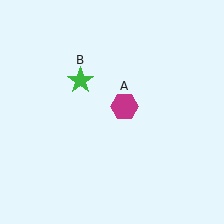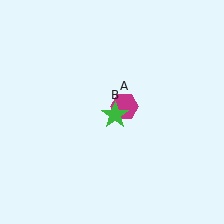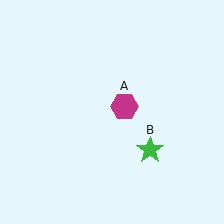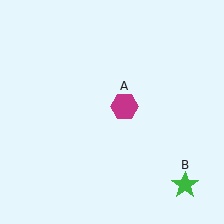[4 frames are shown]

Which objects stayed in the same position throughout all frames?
Magenta hexagon (object A) remained stationary.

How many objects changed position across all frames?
1 object changed position: green star (object B).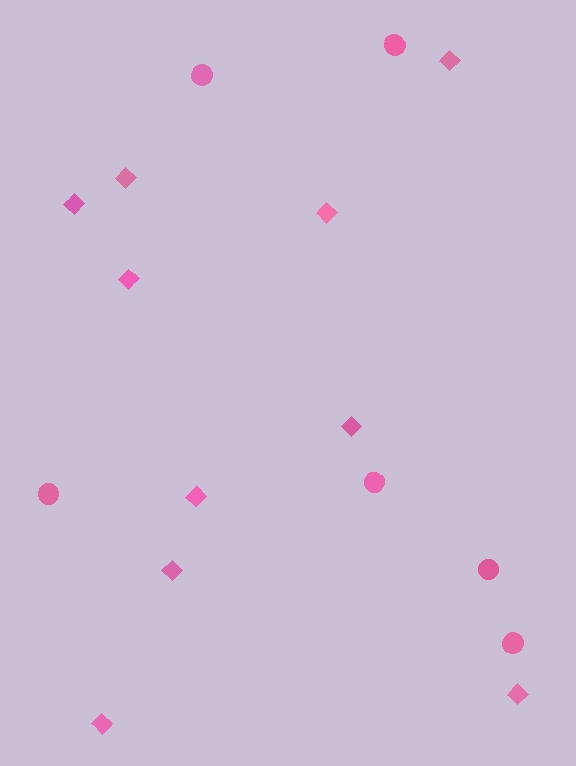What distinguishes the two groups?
There are 2 groups: one group of circles (6) and one group of diamonds (10).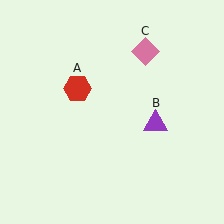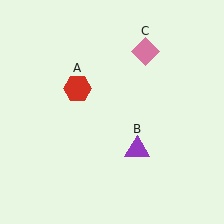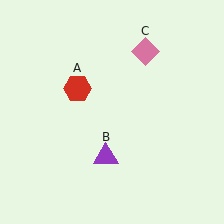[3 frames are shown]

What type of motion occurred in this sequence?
The purple triangle (object B) rotated clockwise around the center of the scene.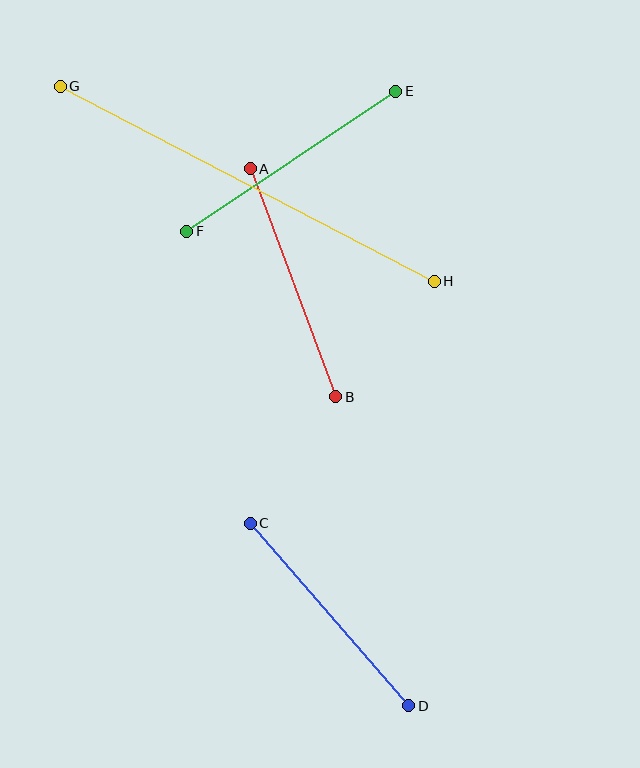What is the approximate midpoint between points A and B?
The midpoint is at approximately (293, 283) pixels.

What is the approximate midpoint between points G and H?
The midpoint is at approximately (247, 184) pixels.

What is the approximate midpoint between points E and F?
The midpoint is at approximately (291, 161) pixels.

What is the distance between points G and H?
The distance is approximately 422 pixels.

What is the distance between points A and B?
The distance is approximately 244 pixels.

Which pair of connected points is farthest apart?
Points G and H are farthest apart.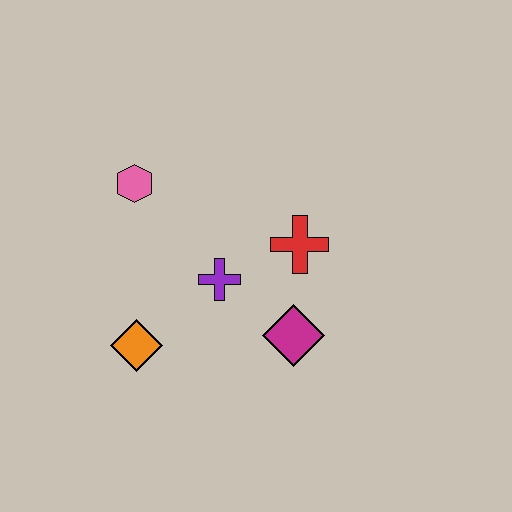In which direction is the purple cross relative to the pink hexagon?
The purple cross is below the pink hexagon.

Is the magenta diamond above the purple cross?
No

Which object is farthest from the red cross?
The orange diamond is farthest from the red cross.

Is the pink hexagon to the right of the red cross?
No